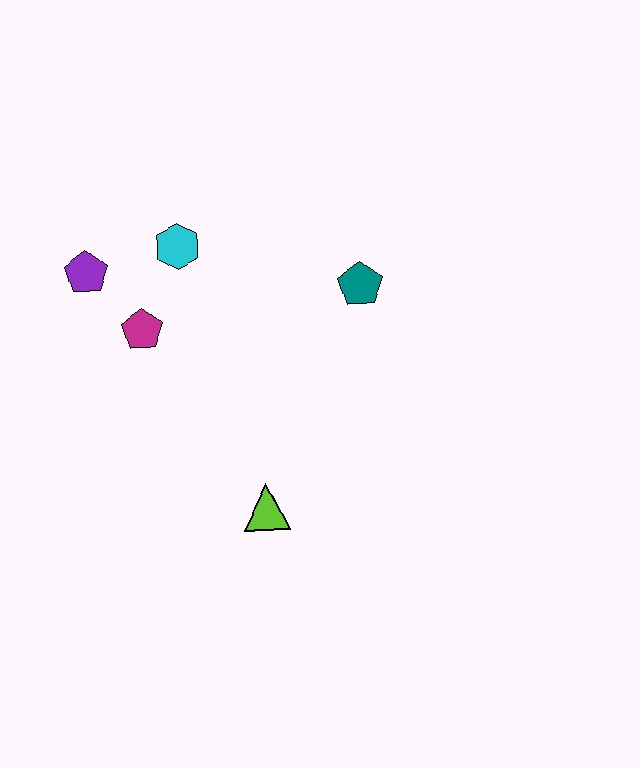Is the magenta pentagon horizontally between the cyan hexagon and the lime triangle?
No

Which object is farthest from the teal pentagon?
The purple pentagon is farthest from the teal pentagon.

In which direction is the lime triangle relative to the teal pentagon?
The lime triangle is below the teal pentagon.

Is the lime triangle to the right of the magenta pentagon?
Yes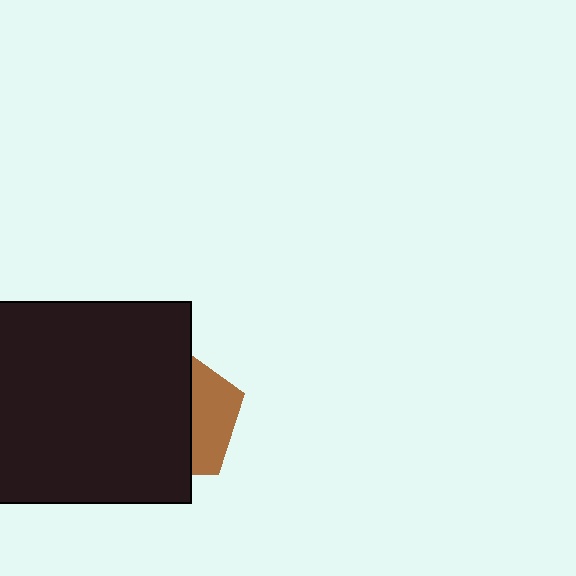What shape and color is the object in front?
The object in front is a black square.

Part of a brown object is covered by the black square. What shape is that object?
It is a pentagon.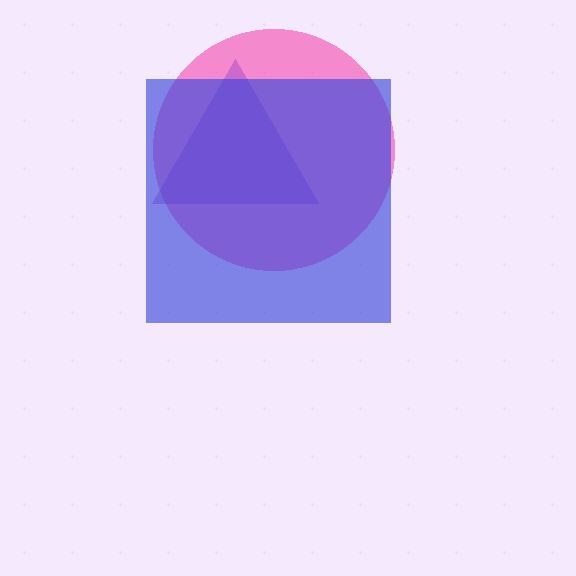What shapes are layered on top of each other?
The layered shapes are: a pink circle, a purple triangle, a blue square.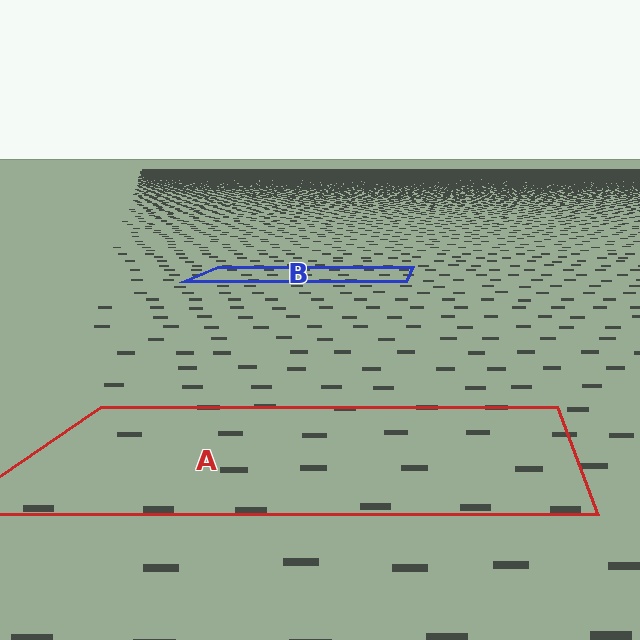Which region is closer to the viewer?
Region A is closer. The texture elements there are larger and more spread out.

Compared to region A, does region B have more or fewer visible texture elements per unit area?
Region B has more texture elements per unit area — they are packed more densely because it is farther away.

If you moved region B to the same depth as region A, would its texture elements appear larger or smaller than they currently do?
They would appear larger. At a closer depth, the same texture elements are projected at a bigger on-screen size.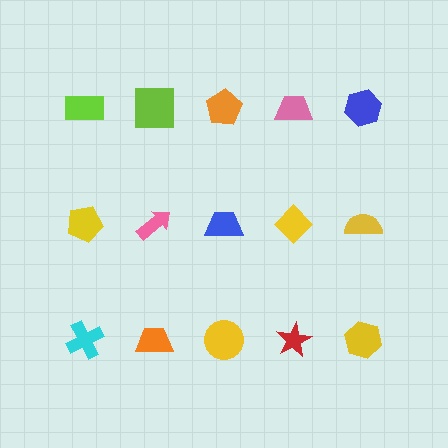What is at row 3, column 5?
A yellow hexagon.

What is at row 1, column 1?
A lime rectangle.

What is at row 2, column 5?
A yellow semicircle.